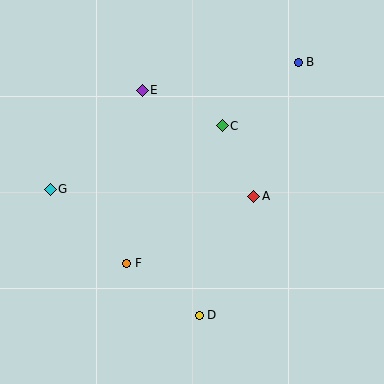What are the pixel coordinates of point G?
Point G is at (50, 189).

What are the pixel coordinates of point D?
Point D is at (199, 315).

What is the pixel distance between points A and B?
The distance between A and B is 141 pixels.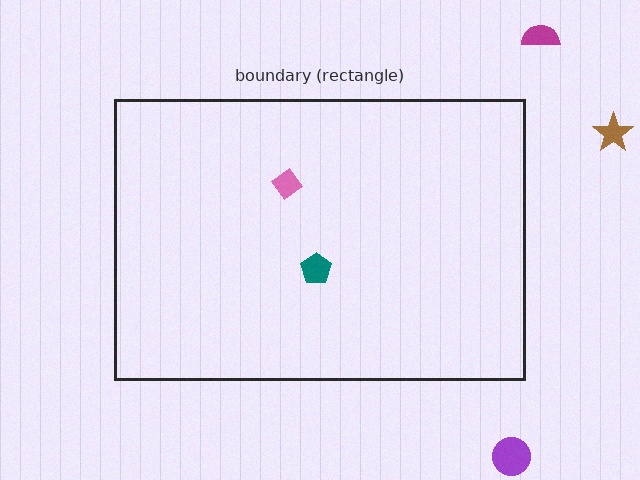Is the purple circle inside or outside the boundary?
Outside.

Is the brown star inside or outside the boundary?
Outside.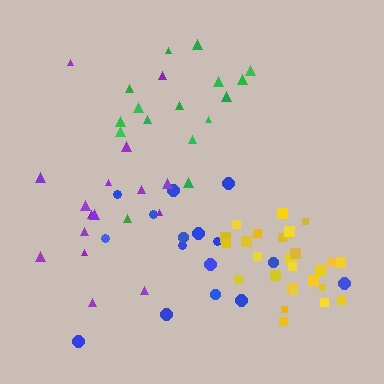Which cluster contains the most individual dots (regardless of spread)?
Yellow (28).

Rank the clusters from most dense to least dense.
yellow, green, purple, blue.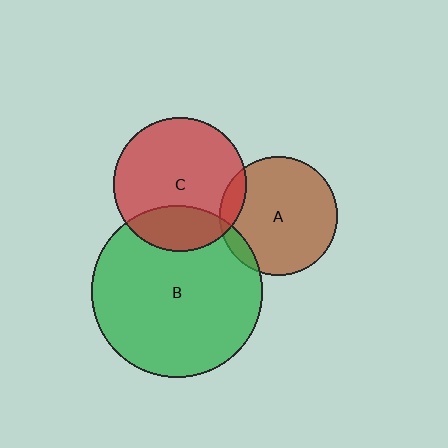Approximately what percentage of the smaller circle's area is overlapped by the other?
Approximately 10%.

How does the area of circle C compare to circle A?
Approximately 1.3 times.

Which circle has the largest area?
Circle B (green).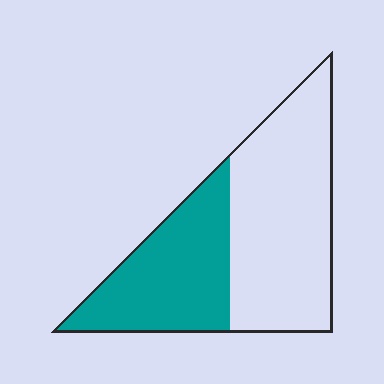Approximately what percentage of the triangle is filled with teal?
Approximately 40%.